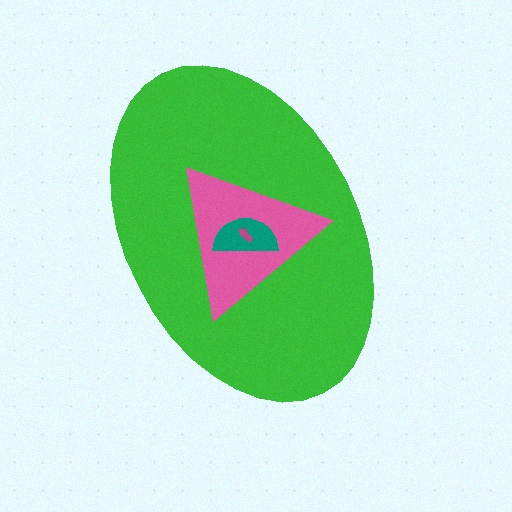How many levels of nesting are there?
4.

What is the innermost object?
The magenta arrow.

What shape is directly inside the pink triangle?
The teal semicircle.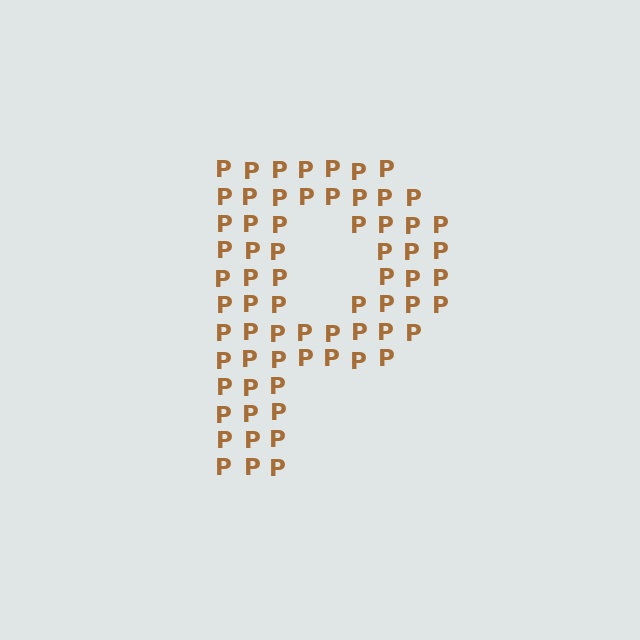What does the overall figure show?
The overall figure shows the letter P.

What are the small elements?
The small elements are letter P's.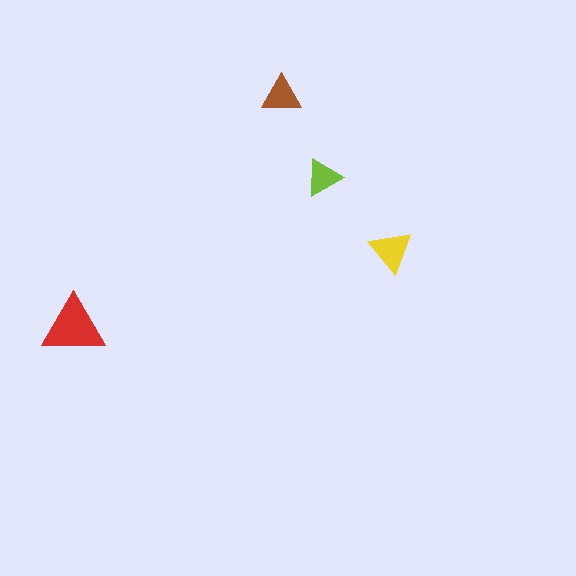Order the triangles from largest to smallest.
the red one, the yellow one, the brown one, the lime one.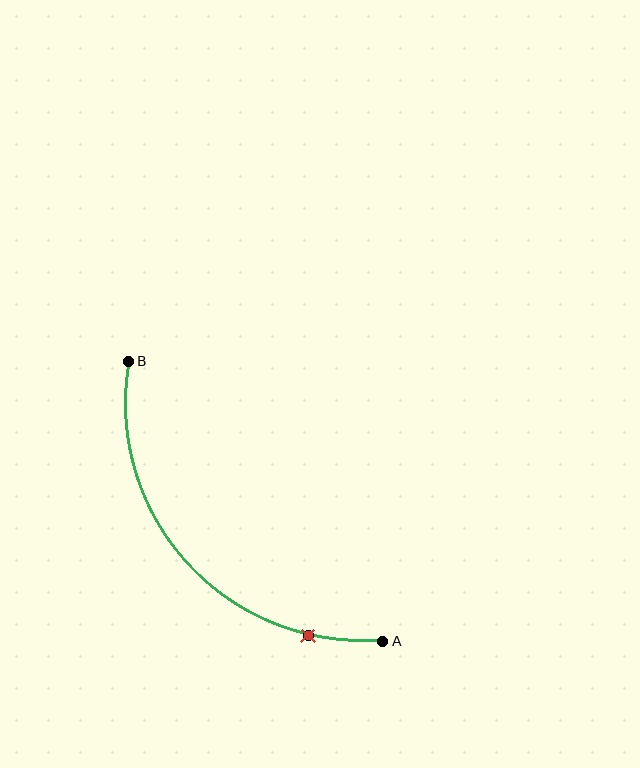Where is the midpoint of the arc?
The arc midpoint is the point on the curve farthest from the straight line joining A and B. It sits below and to the left of that line.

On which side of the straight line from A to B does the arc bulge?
The arc bulges below and to the left of the straight line connecting A and B.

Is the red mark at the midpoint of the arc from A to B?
No. The red mark lies on the arc but is closer to endpoint A. The arc midpoint would be at the point on the curve equidistant along the arc from both A and B.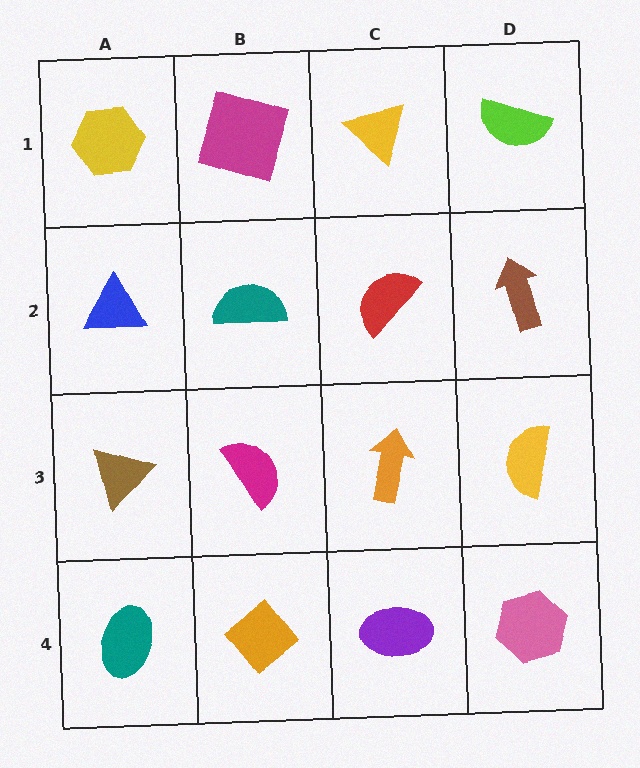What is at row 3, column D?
A yellow semicircle.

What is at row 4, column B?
An orange diamond.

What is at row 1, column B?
A magenta square.